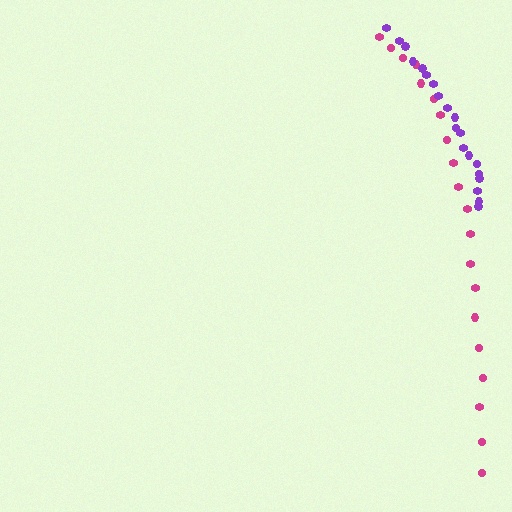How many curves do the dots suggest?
There are 2 distinct paths.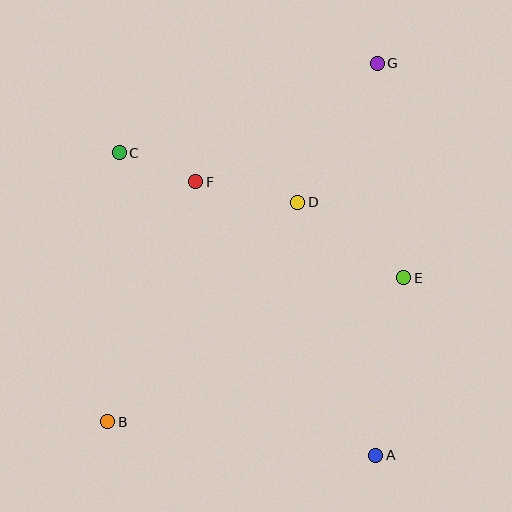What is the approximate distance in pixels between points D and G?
The distance between D and G is approximately 160 pixels.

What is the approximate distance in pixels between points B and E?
The distance between B and E is approximately 329 pixels.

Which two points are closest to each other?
Points C and F are closest to each other.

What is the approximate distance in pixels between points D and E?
The distance between D and E is approximately 130 pixels.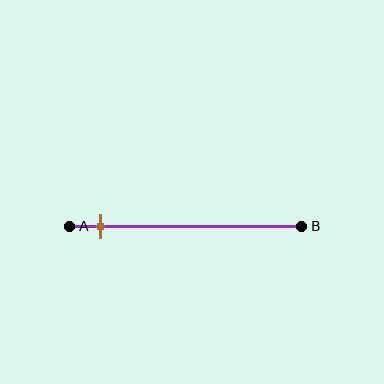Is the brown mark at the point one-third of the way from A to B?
No, the mark is at about 15% from A, not at the 33% one-third point.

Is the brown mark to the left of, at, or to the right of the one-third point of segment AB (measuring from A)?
The brown mark is to the left of the one-third point of segment AB.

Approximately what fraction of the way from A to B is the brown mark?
The brown mark is approximately 15% of the way from A to B.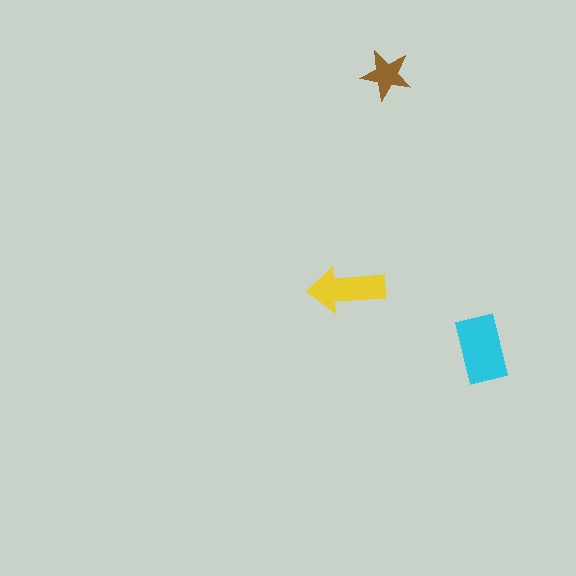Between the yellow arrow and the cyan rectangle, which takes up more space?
The cyan rectangle.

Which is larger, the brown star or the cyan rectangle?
The cyan rectangle.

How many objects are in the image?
There are 3 objects in the image.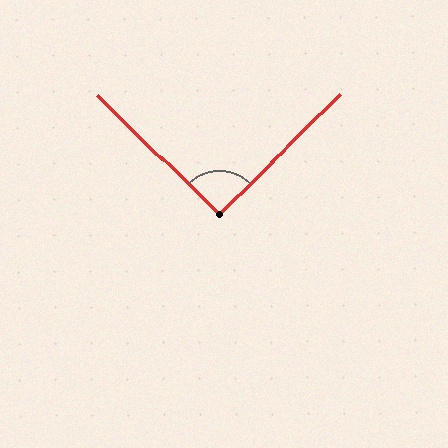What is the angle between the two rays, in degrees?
Approximately 91 degrees.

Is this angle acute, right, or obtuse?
It is approximately a right angle.